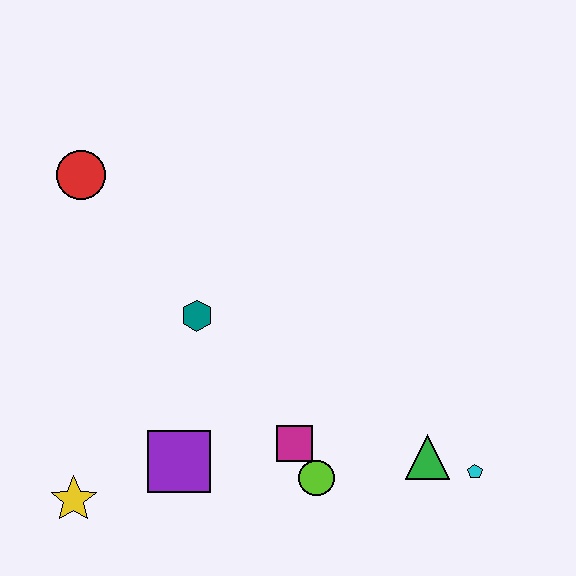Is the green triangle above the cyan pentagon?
Yes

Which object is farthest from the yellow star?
The cyan pentagon is farthest from the yellow star.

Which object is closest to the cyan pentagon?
The green triangle is closest to the cyan pentagon.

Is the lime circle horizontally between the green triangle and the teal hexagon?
Yes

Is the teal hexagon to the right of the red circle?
Yes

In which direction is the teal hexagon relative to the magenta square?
The teal hexagon is above the magenta square.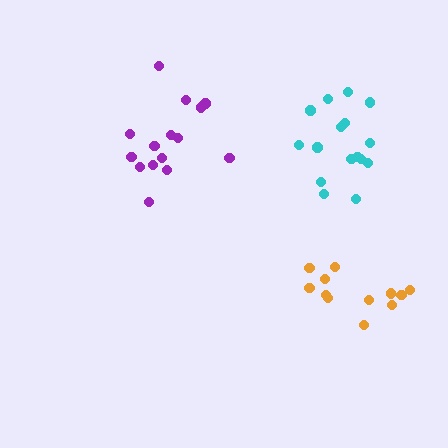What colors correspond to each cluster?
The clusters are colored: purple, orange, cyan.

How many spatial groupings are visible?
There are 3 spatial groupings.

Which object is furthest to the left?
The purple cluster is leftmost.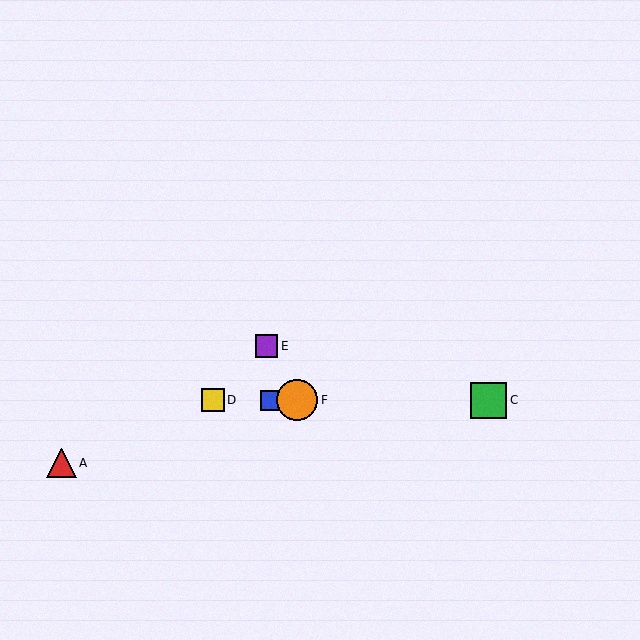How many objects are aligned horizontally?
4 objects (B, C, D, F) are aligned horizontally.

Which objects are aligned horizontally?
Objects B, C, D, F are aligned horizontally.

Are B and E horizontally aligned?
No, B is at y≈400 and E is at y≈346.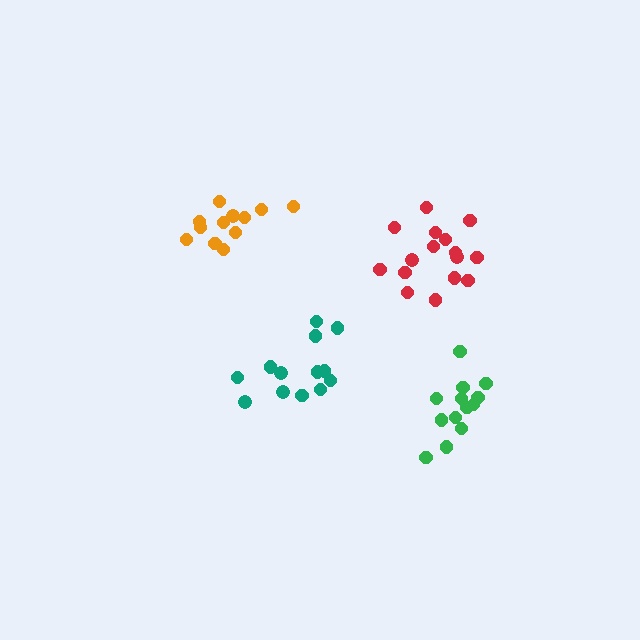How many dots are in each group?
Group 1: 13 dots, Group 2: 16 dots, Group 3: 12 dots, Group 4: 13 dots (54 total).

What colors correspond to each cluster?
The clusters are colored: teal, red, orange, green.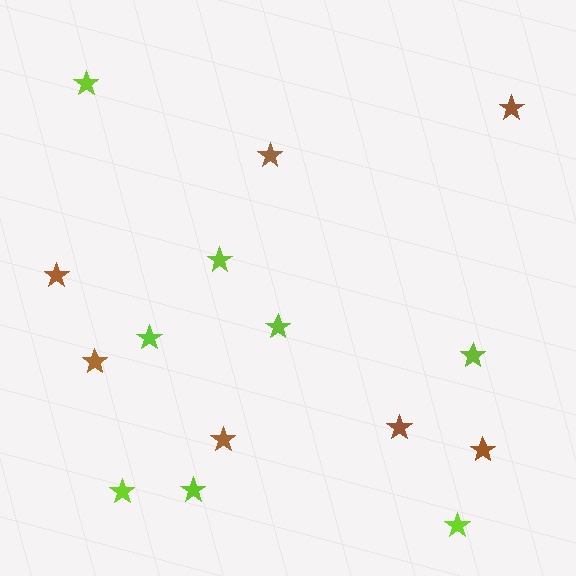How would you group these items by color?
There are 2 groups: one group of brown stars (7) and one group of lime stars (8).